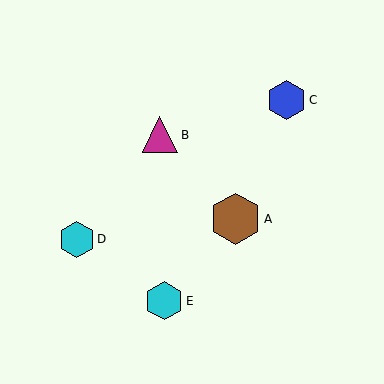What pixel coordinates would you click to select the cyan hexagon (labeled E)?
Click at (164, 301) to select the cyan hexagon E.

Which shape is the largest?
The brown hexagon (labeled A) is the largest.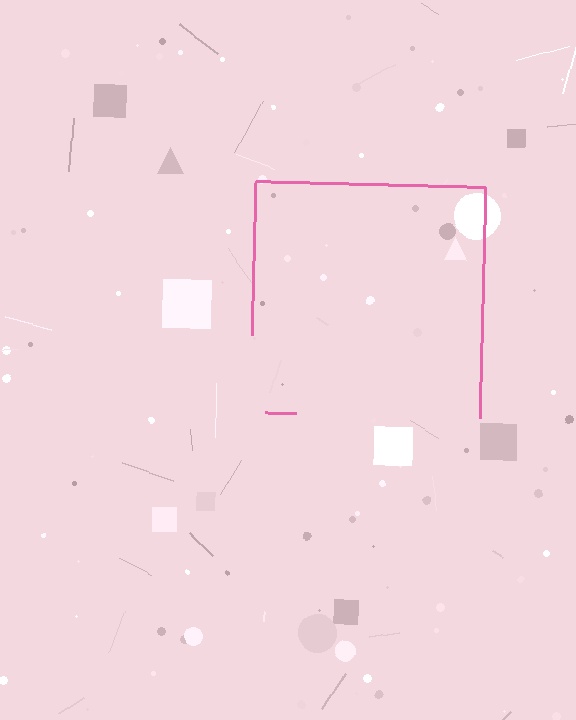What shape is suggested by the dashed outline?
The dashed outline suggests a square.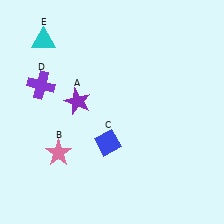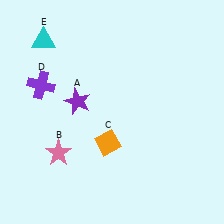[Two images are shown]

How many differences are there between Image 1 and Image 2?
There is 1 difference between the two images.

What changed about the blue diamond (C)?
In Image 1, C is blue. In Image 2, it changed to orange.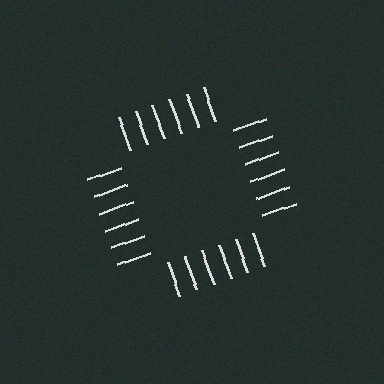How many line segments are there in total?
24 — 6 along each of the 4 edges.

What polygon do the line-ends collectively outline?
An illusory square — the line segments terminate on its edges but no continuous stroke is drawn.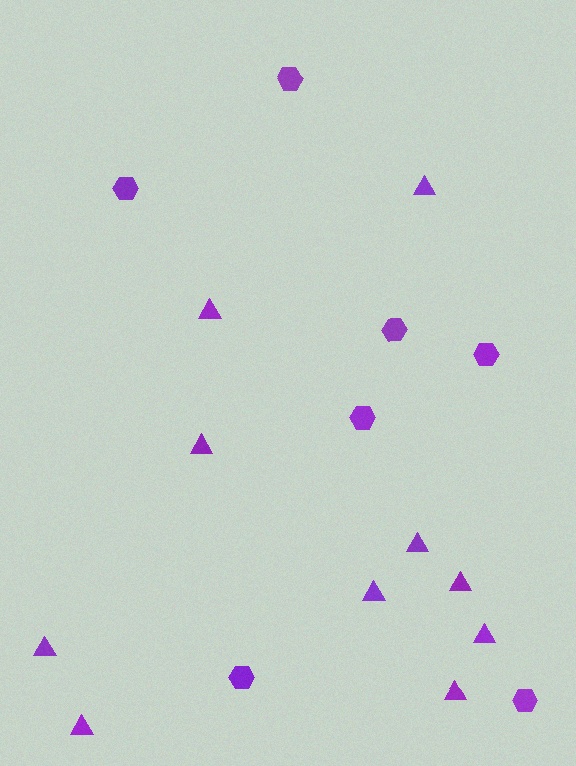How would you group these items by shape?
There are 2 groups: one group of hexagons (7) and one group of triangles (10).